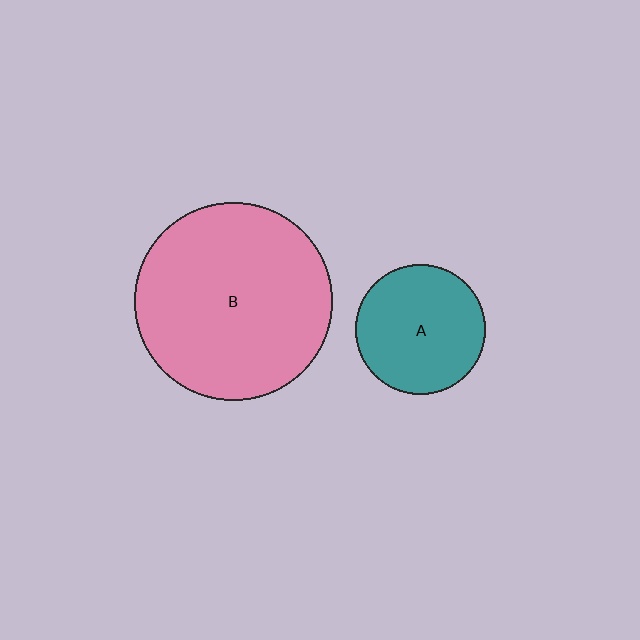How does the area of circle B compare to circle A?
Approximately 2.3 times.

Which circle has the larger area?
Circle B (pink).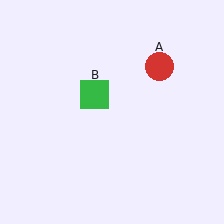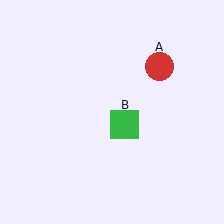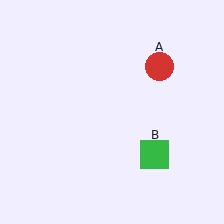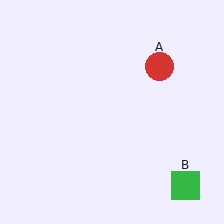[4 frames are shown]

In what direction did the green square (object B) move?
The green square (object B) moved down and to the right.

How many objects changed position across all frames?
1 object changed position: green square (object B).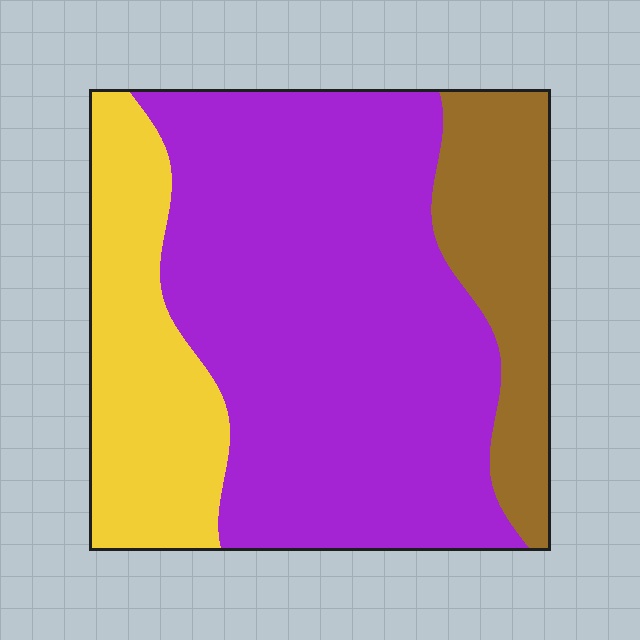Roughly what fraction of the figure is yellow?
Yellow takes up less than a quarter of the figure.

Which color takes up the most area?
Purple, at roughly 60%.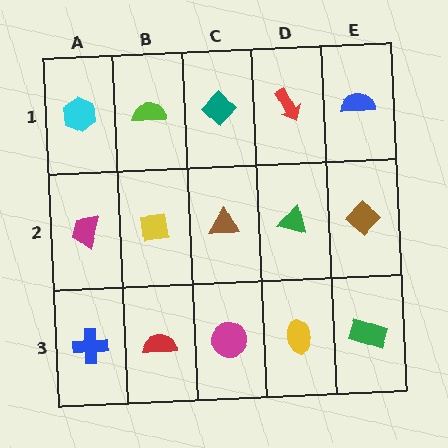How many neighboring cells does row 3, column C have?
3.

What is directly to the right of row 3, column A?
A red semicircle.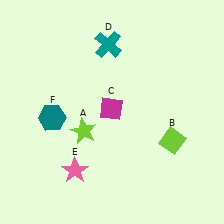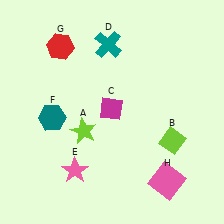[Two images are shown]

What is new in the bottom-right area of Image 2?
A pink square (H) was added in the bottom-right area of Image 2.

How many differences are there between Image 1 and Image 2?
There are 2 differences between the two images.